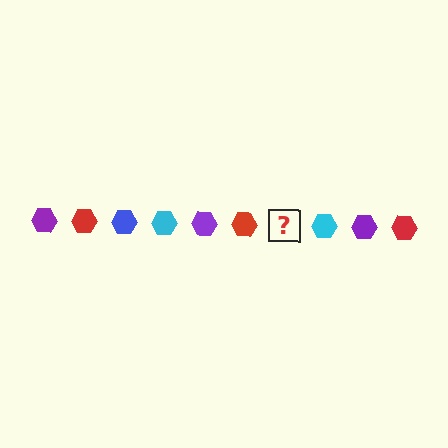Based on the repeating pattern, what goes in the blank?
The blank should be a blue hexagon.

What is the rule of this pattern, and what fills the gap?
The rule is that the pattern cycles through purple, red, blue, cyan hexagons. The gap should be filled with a blue hexagon.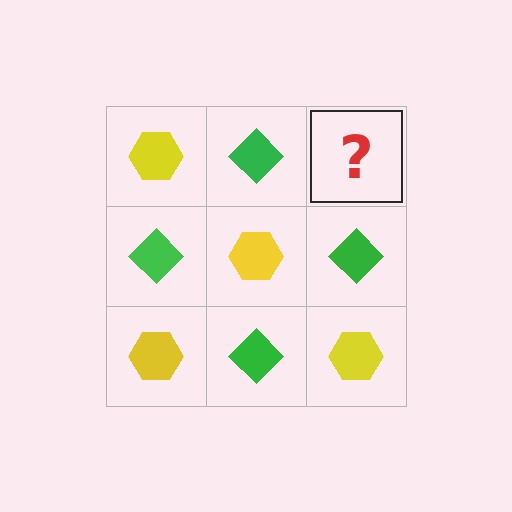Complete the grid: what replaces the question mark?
The question mark should be replaced with a yellow hexagon.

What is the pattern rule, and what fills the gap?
The rule is that it alternates yellow hexagon and green diamond in a checkerboard pattern. The gap should be filled with a yellow hexagon.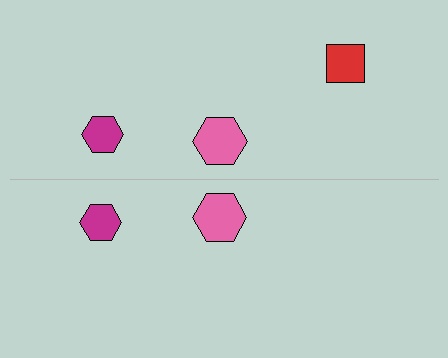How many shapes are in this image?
There are 5 shapes in this image.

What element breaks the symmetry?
A red square is missing from the bottom side.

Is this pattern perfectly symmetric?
No, the pattern is not perfectly symmetric. A red square is missing from the bottom side.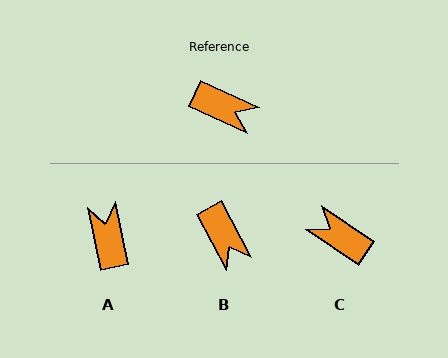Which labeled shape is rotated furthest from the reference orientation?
C, about 171 degrees away.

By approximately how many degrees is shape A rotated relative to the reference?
Approximately 126 degrees counter-clockwise.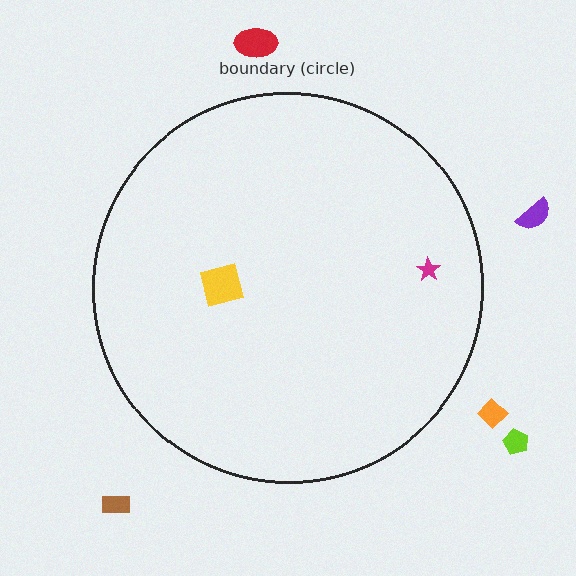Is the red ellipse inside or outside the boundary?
Outside.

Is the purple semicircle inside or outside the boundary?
Outside.